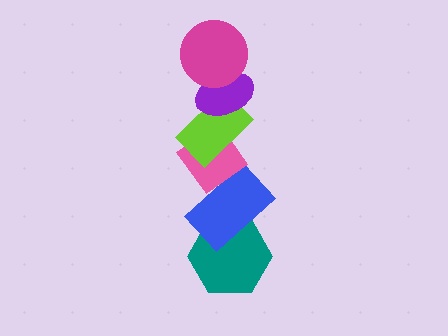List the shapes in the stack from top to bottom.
From top to bottom: the magenta circle, the purple ellipse, the lime rectangle, the pink diamond, the blue rectangle, the teal hexagon.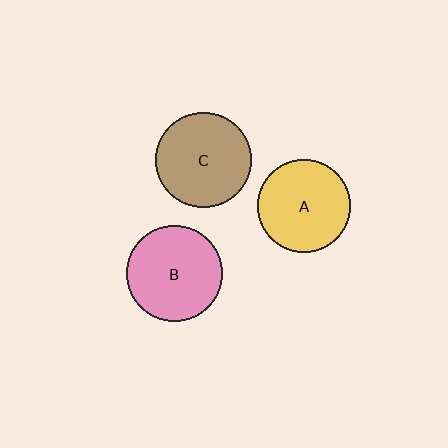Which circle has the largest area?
Circle B (pink).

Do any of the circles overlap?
No, none of the circles overlap.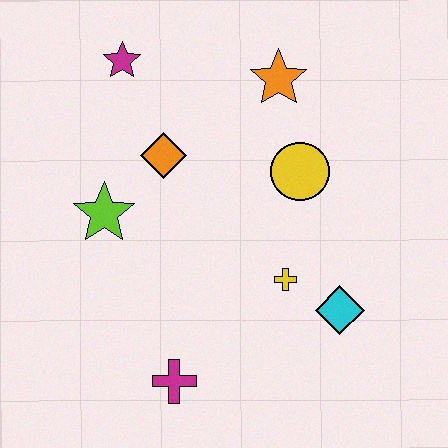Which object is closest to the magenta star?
The orange diamond is closest to the magenta star.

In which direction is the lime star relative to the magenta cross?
The lime star is above the magenta cross.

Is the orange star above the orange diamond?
Yes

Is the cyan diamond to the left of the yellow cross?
No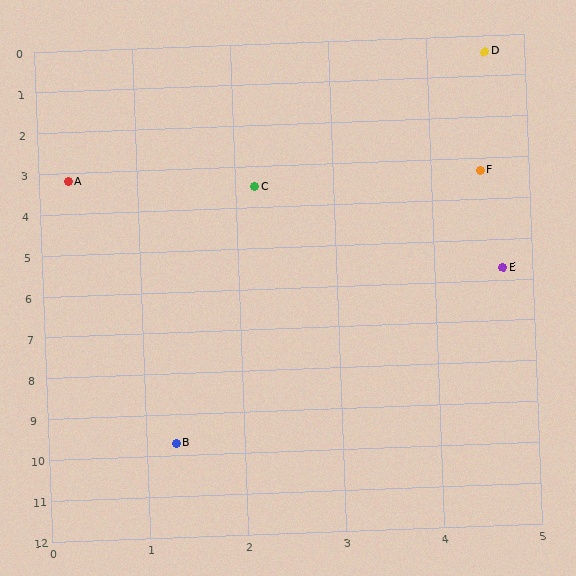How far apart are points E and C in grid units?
Points E and C are about 3.3 grid units apart.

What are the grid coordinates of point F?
Point F is at approximately (4.5, 3.3).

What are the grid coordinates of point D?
Point D is at approximately (4.6, 0.4).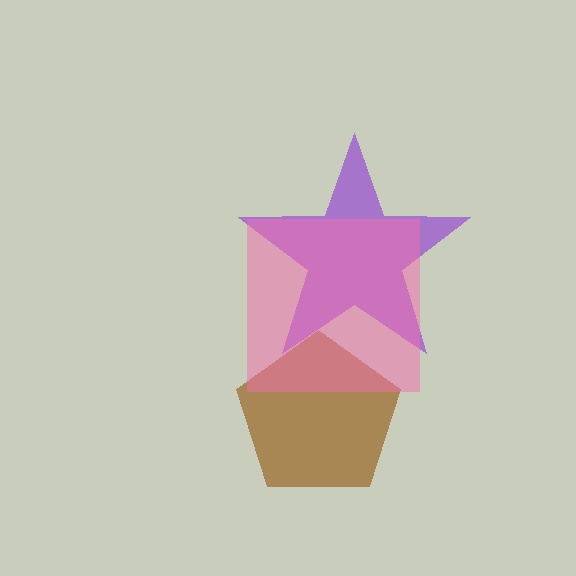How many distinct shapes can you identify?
There are 3 distinct shapes: a brown pentagon, a purple star, a pink square.